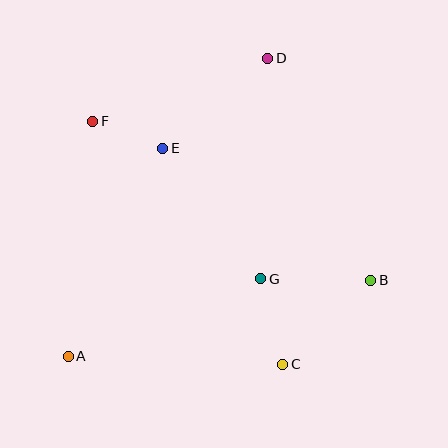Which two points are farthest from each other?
Points A and D are farthest from each other.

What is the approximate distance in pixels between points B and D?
The distance between B and D is approximately 244 pixels.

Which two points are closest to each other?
Points E and F are closest to each other.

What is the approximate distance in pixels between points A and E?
The distance between A and E is approximately 229 pixels.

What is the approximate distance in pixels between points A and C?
The distance between A and C is approximately 215 pixels.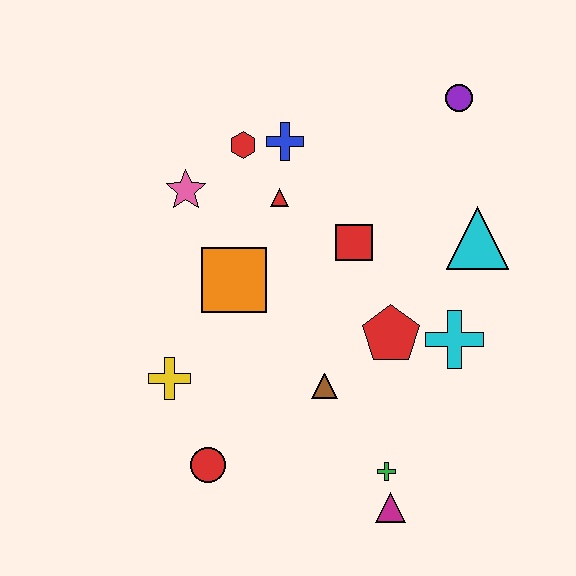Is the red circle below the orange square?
Yes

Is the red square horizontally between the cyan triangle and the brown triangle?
Yes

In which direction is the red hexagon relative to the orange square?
The red hexagon is above the orange square.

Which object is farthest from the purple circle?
The red circle is farthest from the purple circle.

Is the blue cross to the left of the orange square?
No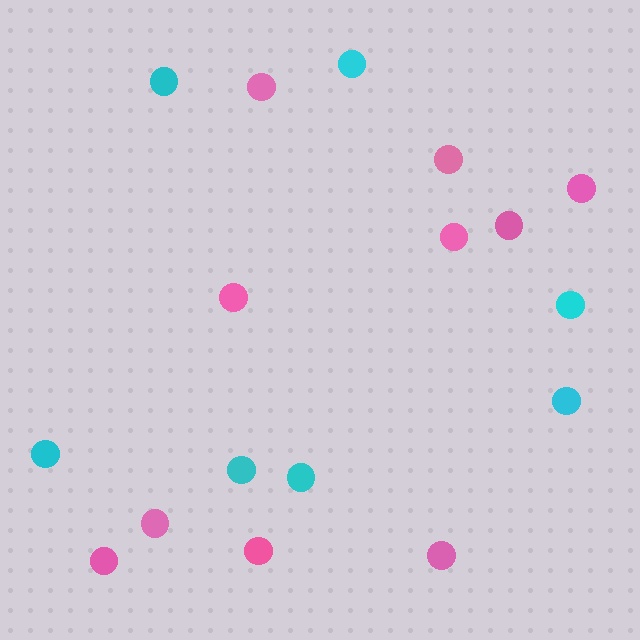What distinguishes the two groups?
There are 2 groups: one group of pink circles (10) and one group of cyan circles (7).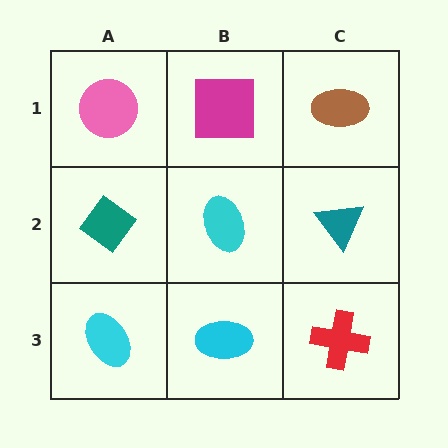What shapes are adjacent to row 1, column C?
A teal triangle (row 2, column C), a magenta square (row 1, column B).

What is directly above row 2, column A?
A pink circle.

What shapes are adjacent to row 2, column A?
A pink circle (row 1, column A), a cyan ellipse (row 3, column A), a cyan ellipse (row 2, column B).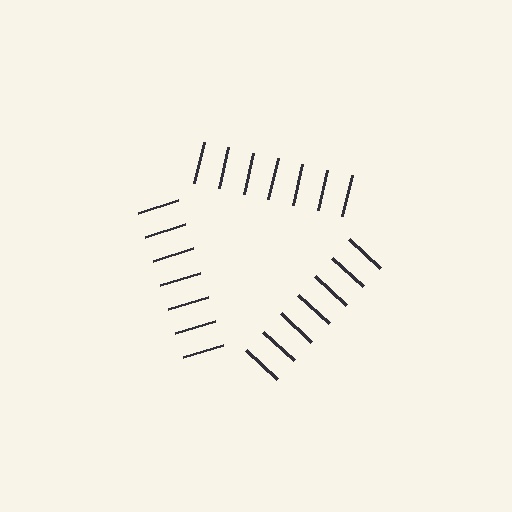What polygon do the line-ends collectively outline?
An illusory triangle — the line segments terminate on its edges but no continuous stroke is drawn.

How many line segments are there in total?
21 — 7 along each of the 3 edges.